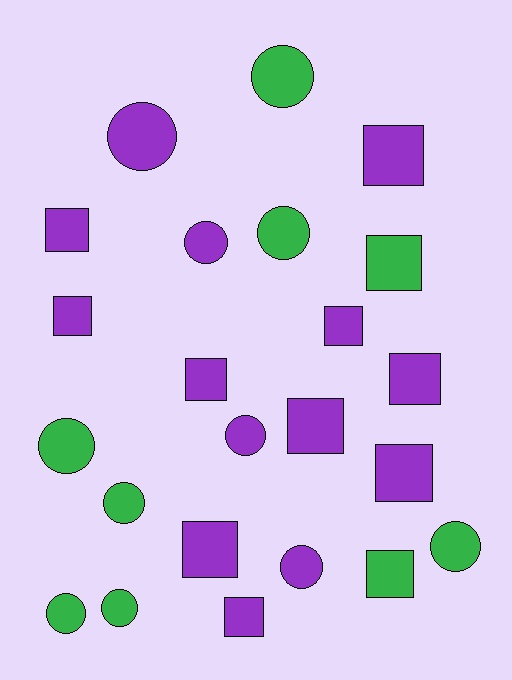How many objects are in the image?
There are 23 objects.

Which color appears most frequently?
Purple, with 14 objects.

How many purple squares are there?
There are 10 purple squares.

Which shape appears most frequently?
Square, with 12 objects.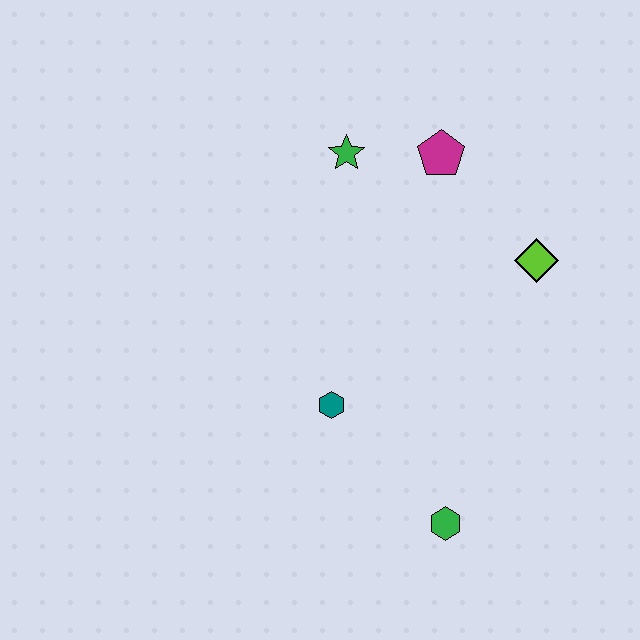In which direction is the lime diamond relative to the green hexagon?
The lime diamond is above the green hexagon.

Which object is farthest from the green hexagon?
The green star is farthest from the green hexagon.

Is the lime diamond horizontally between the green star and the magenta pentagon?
No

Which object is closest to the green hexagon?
The teal hexagon is closest to the green hexagon.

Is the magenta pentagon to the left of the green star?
No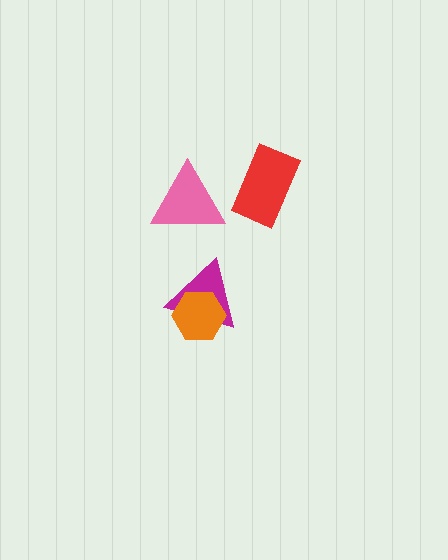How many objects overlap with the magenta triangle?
1 object overlaps with the magenta triangle.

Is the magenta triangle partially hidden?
Yes, it is partially covered by another shape.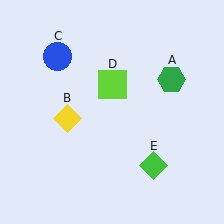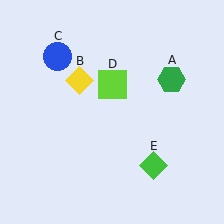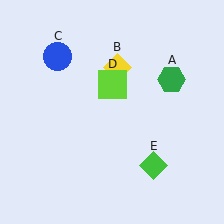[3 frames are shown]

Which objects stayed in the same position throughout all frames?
Green hexagon (object A) and blue circle (object C) and lime square (object D) and green diamond (object E) remained stationary.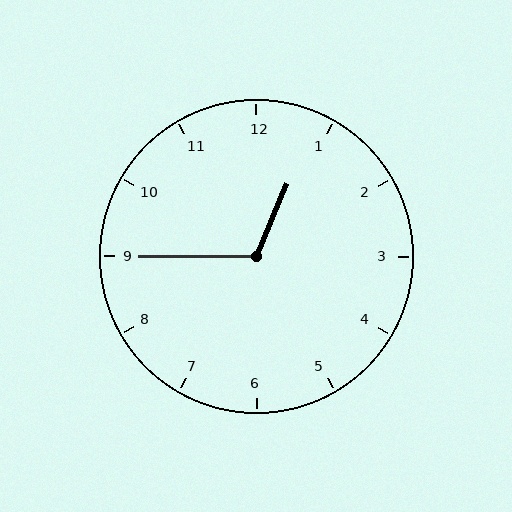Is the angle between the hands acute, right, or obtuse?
It is obtuse.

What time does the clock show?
12:45.